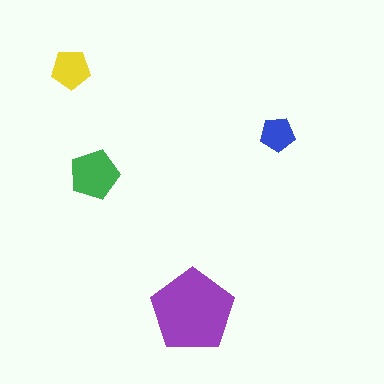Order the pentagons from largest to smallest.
the purple one, the green one, the yellow one, the blue one.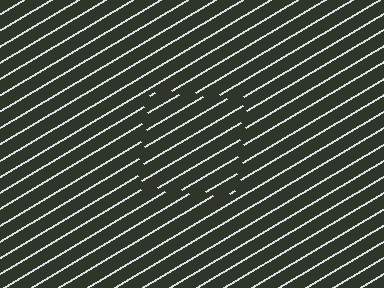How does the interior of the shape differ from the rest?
The interior of the shape contains the same grating, shifted by half a period — the contour is defined by the phase discontinuity where line-ends from the inner and outer gratings abut.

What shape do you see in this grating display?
An illusory square. The interior of the shape contains the same grating, shifted by half a period — the contour is defined by the phase discontinuity where line-ends from the inner and outer gratings abut.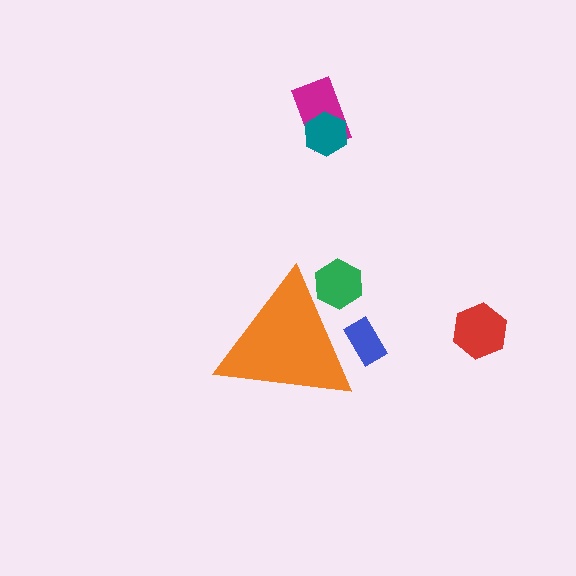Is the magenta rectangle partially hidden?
No, the magenta rectangle is fully visible.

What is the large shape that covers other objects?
An orange triangle.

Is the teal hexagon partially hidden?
No, the teal hexagon is fully visible.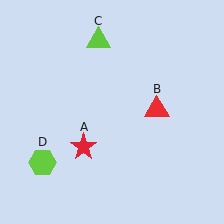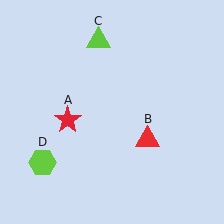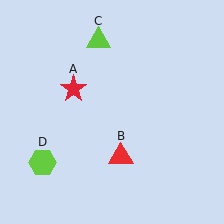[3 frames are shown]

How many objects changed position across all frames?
2 objects changed position: red star (object A), red triangle (object B).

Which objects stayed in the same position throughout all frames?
Lime triangle (object C) and lime hexagon (object D) remained stationary.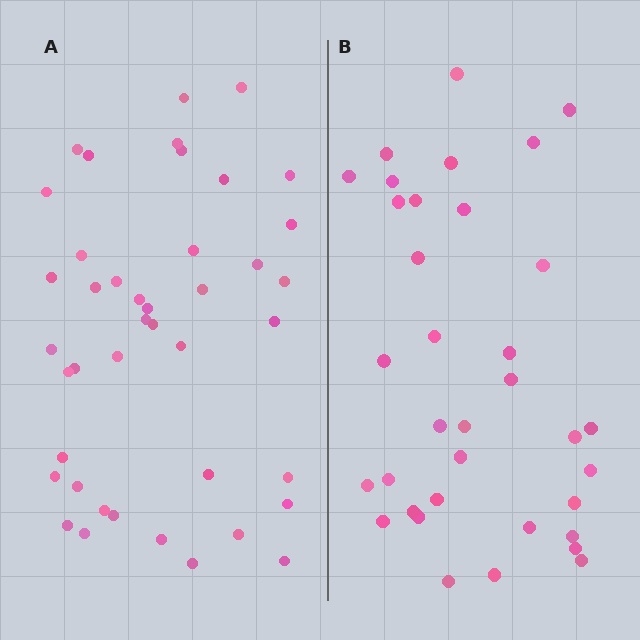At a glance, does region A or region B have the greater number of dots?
Region A (the left region) has more dots.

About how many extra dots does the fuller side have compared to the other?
Region A has roughly 8 or so more dots than region B.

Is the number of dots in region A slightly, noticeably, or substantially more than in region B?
Region A has only slightly more — the two regions are fairly close. The ratio is roughly 1.2 to 1.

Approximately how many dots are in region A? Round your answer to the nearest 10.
About 40 dots. (The exact count is 42, which rounds to 40.)